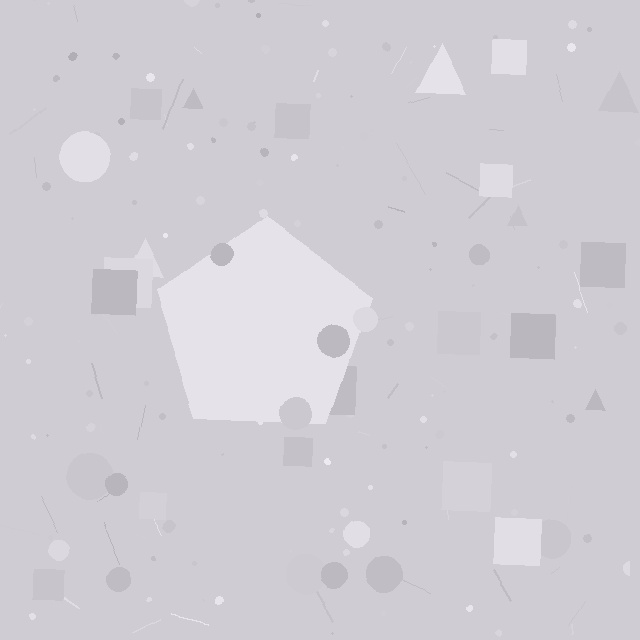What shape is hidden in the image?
A pentagon is hidden in the image.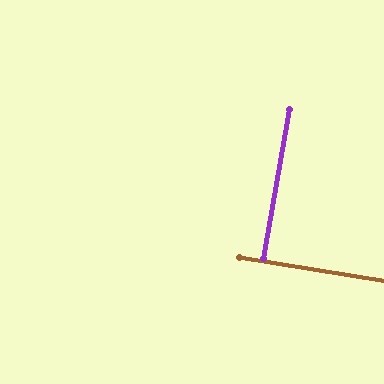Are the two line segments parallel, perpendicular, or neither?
Perpendicular — they meet at approximately 89°.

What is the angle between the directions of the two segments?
Approximately 89 degrees.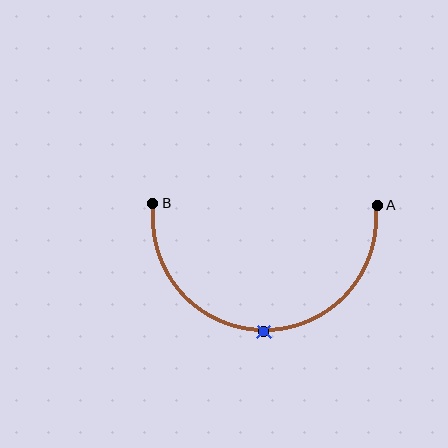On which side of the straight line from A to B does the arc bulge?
The arc bulges below the straight line connecting A and B.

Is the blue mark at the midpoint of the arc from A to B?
Yes. The blue mark lies on the arc at equal arc-length from both A and B — it is the arc midpoint.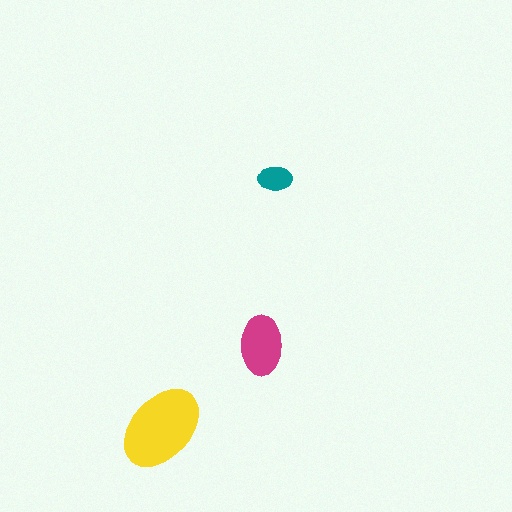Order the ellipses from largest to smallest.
the yellow one, the magenta one, the teal one.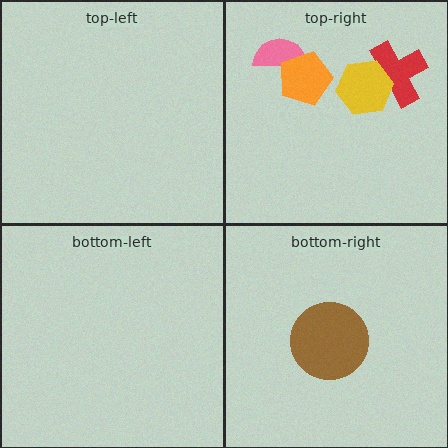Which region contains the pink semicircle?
The top-right region.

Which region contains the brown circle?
The bottom-right region.